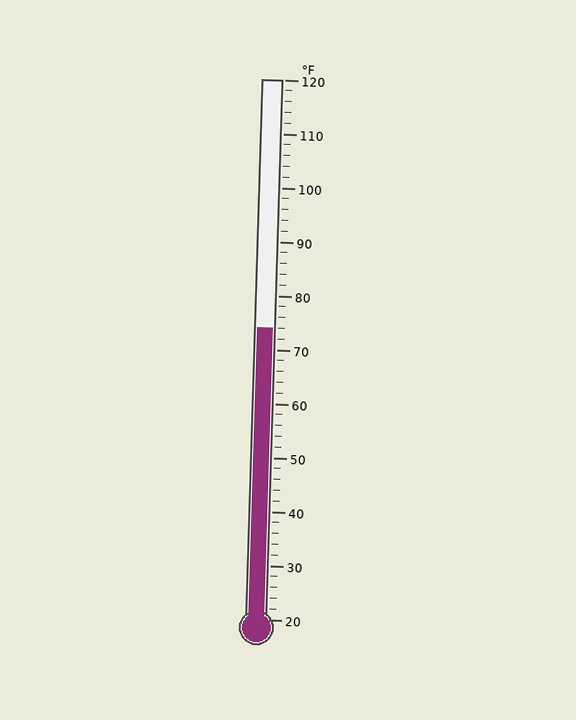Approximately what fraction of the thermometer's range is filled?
The thermometer is filled to approximately 55% of its range.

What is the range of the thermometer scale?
The thermometer scale ranges from 20°F to 120°F.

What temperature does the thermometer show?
The thermometer shows approximately 74°F.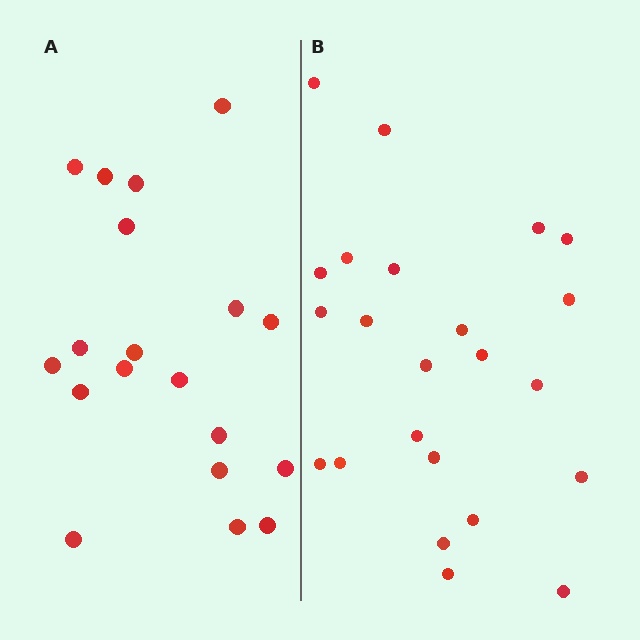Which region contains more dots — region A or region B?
Region B (the right region) has more dots.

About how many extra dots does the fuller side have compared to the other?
Region B has about 4 more dots than region A.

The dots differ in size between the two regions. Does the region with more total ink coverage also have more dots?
No. Region A has more total ink coverage because its dots are larger, but region B actually contains more individual dots. Total area can be misleading — the number of items is what matters here.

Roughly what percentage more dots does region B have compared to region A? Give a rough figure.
About 20% more.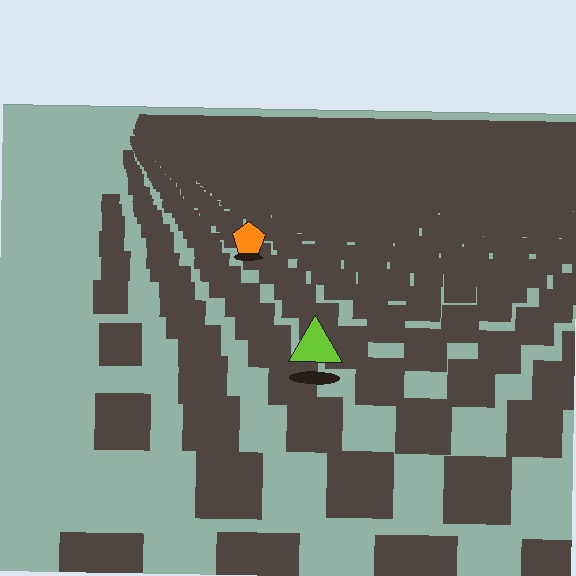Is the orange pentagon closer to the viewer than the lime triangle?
No. The lime triangle is closer — you can tell from the texture gradient: the ground texture is coarser near it.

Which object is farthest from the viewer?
The orange pentagon is farthest from the viewer. It appears smaller and the ground texture around it is denser.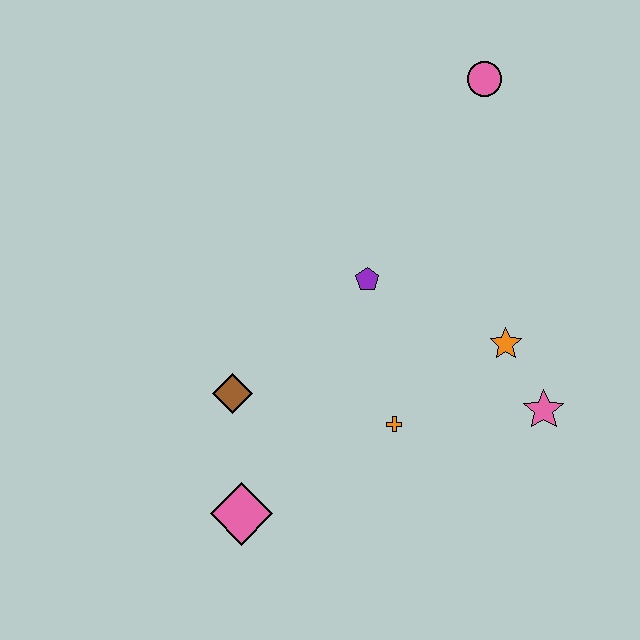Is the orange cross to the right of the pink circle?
No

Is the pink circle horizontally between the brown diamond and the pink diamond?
No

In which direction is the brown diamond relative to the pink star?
The brown diamond is to the left of the pink star.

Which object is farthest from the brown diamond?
The pink circle is farthest from the brown diamond.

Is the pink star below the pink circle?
Yes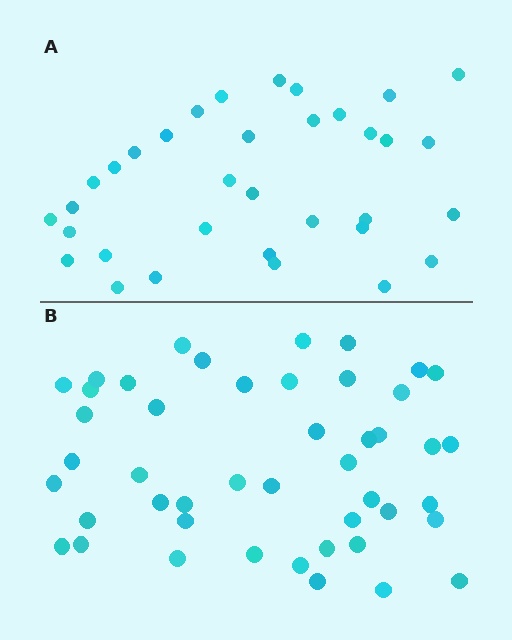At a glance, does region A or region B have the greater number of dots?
Region B (the bottom region) has more dots.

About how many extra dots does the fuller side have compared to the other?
Region B has roughly 12 or so more dots than region A.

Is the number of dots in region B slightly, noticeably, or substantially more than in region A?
Region B has noticeably more, but not dramatically so. The ratio is roughly 1.4 to 1.